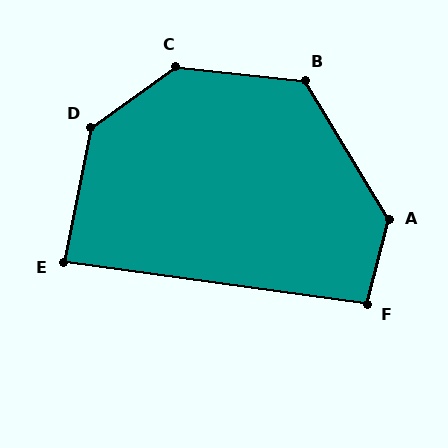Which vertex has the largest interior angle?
C, at approximately 138 degrees.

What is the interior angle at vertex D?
Approximately 137 degrees (obtuse).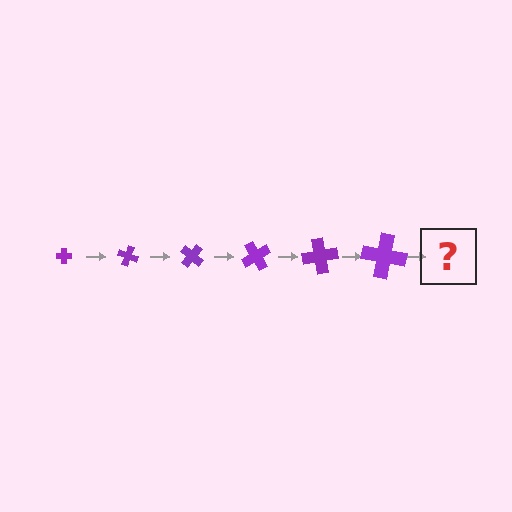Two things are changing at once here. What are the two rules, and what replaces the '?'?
The two rules are that the cross grows larger each step and it rotates 20 degrees each step. The '?' should be a cross, larger than the previous one and rotated 120 degrees from the start.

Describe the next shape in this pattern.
It should be a cross, larger than the previous one and rotated 120 degrees from the start.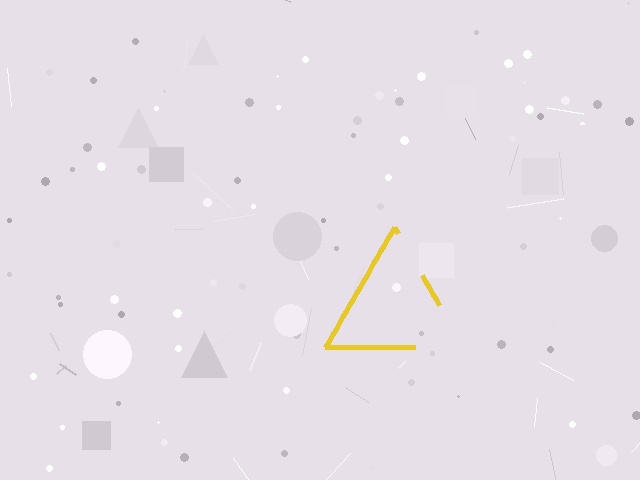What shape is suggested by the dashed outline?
The dashed outline suggests a triangle.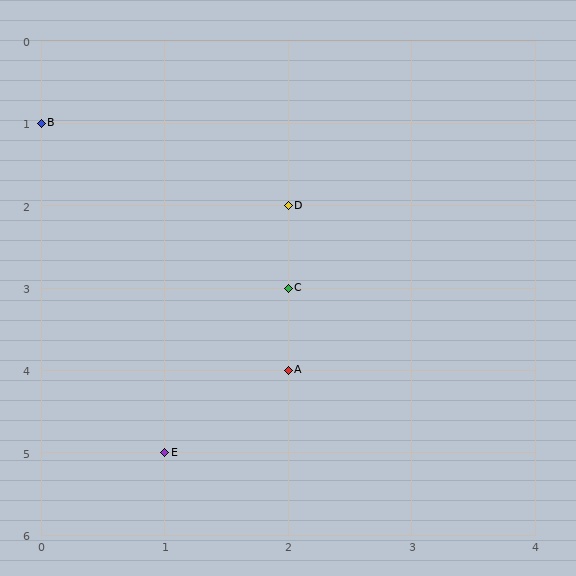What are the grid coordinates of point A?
Point A is at grid coordinates (2, 4).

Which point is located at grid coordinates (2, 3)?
Point C is at (2, 3).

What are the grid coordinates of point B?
Point B is at grid coordinates (0, 1).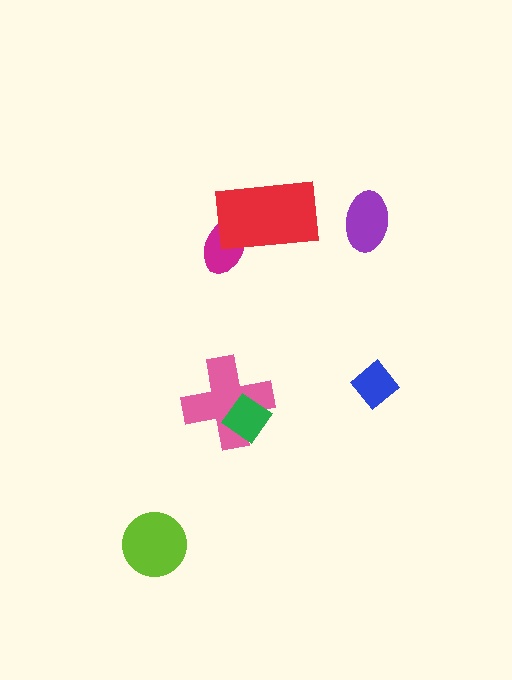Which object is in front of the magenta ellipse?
The red rectangle is in front of the magenta ellipse.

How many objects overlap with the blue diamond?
0 objects overlap with the blue diamond.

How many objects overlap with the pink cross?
1 object overlaps with the pink cross.